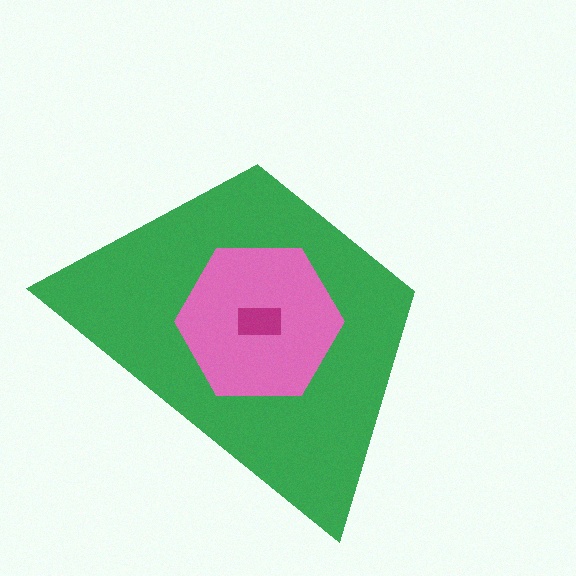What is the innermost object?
The magenta rectangle.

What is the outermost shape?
The green trapezoid.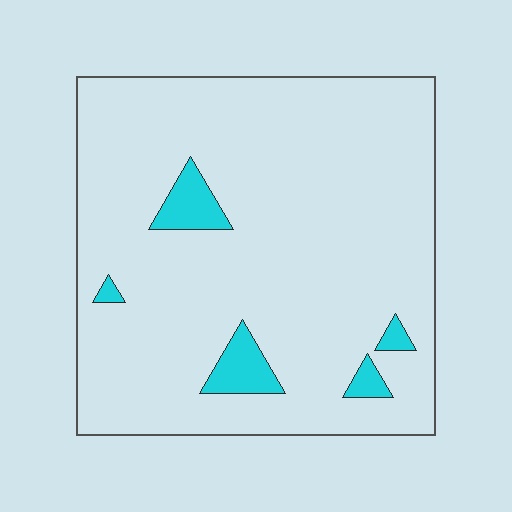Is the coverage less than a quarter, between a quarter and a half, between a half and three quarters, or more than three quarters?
Less than a quarter.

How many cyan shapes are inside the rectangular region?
5.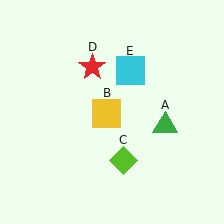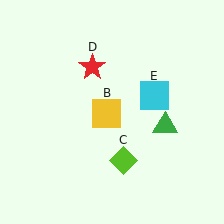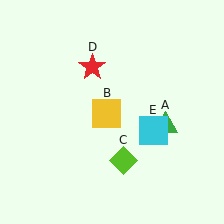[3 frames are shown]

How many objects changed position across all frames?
1 object changed position: cyan square (object E).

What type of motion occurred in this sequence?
The cyan square (object E) rotated clockwise around the center of the scene.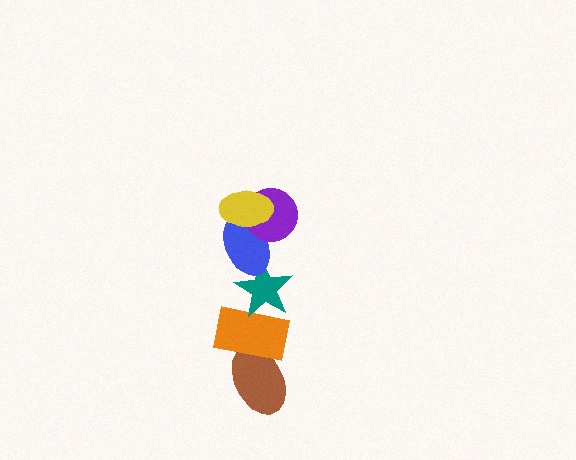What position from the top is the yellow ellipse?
The yellow ellipse is 1st from the top.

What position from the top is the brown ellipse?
The brown ellipse is 6th from the top.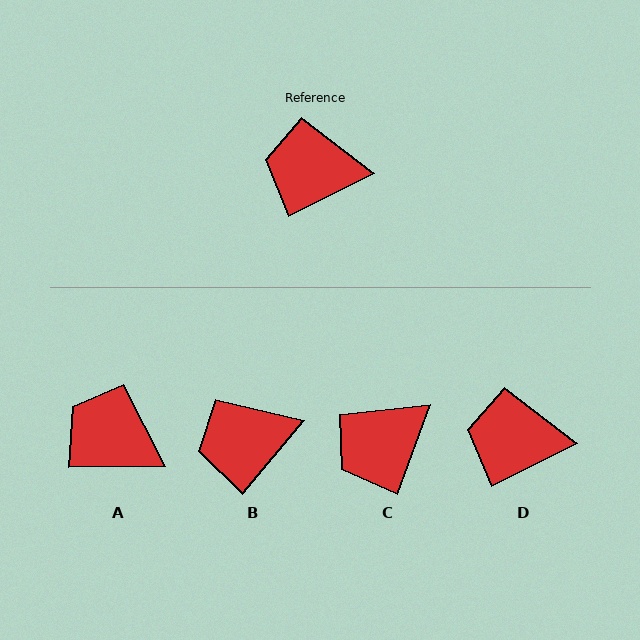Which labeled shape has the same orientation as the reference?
D.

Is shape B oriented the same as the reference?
No, it is off by about 23 degrees.